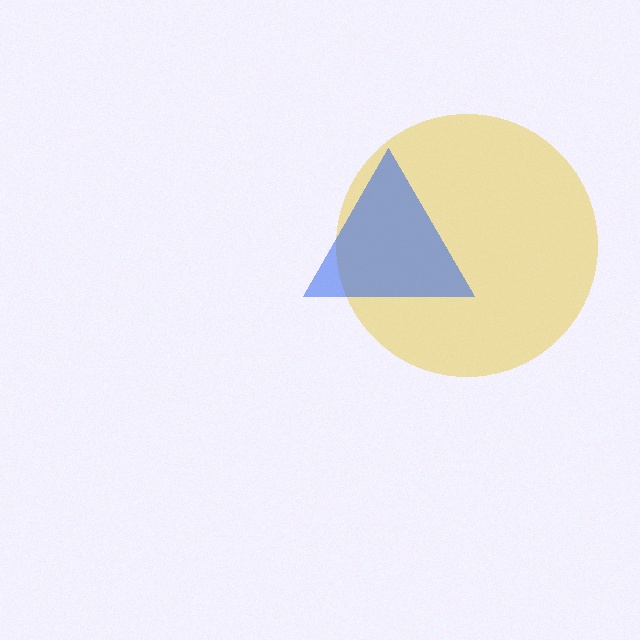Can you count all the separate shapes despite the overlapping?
Yes, there are 2 separate shapes.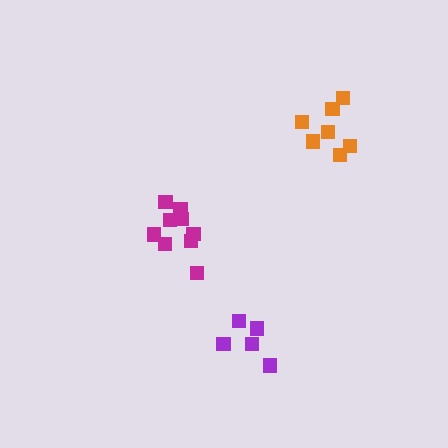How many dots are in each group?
Group 1: 7 dots, Group 2: 5 dots, Group 3: 9 dots (21 total).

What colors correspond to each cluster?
The clusters are colored: orange, purple, magenta.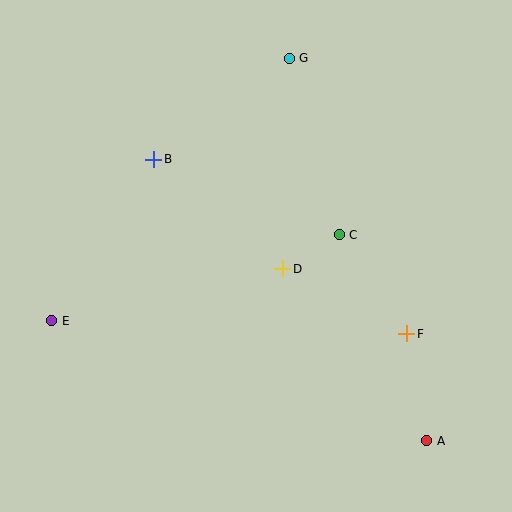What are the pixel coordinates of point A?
Point A is at (427, 441).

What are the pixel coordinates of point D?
Point D is at (283, 269).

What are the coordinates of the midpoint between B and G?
The midpoint between B and G is at (221, 109).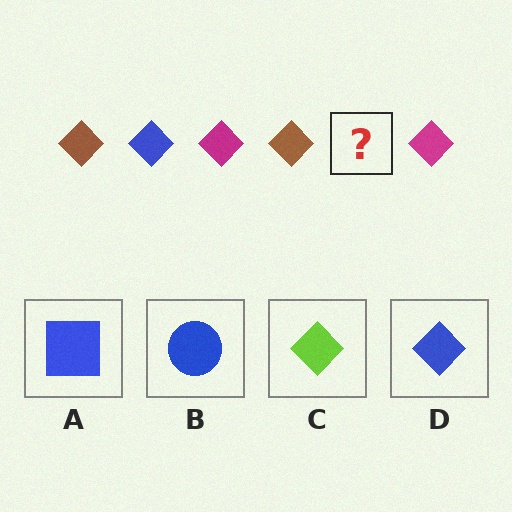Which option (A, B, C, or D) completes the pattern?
D.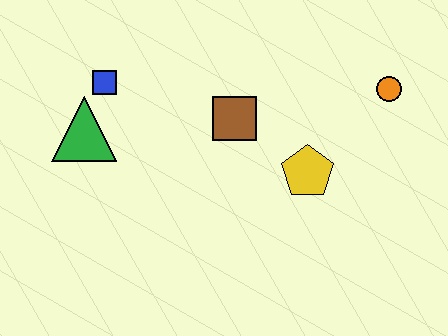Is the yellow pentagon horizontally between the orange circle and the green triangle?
Yes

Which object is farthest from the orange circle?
The green triangle is farthest from the orange circle.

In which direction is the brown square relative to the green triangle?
The brown square is to the right of the green triangle.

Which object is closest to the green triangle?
The blue square is closest to the green triangle.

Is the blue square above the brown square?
Yes